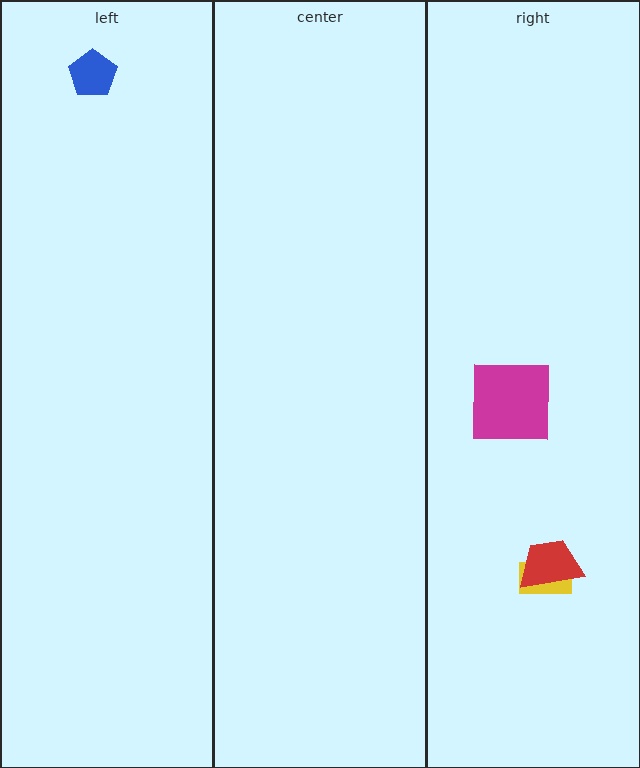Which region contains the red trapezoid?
The right region.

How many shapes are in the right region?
3.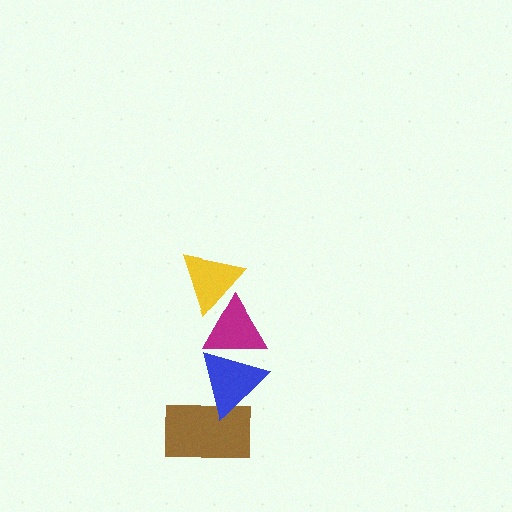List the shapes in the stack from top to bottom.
From top to bottom: the yellow triangle, the magenta triangle, the blue triangle, the brown rectangle.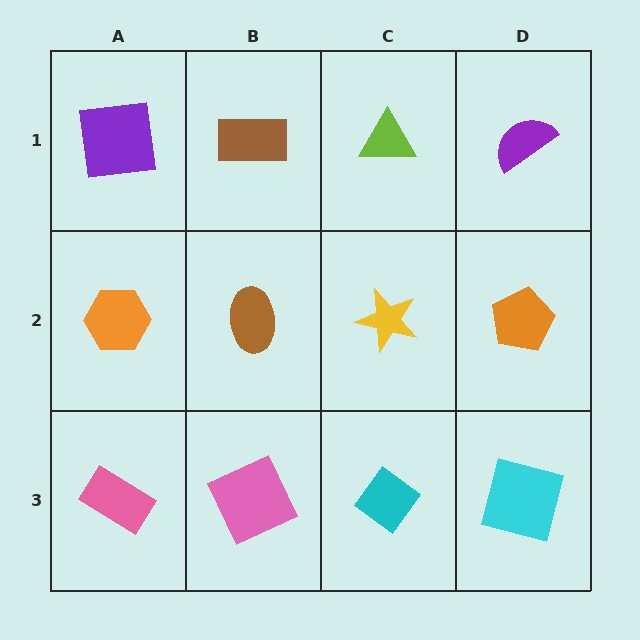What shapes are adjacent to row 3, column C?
A yellow star (row 2, column C), a pink square (row 3, column B), a cyan square (row 3, column D).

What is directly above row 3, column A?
An orange hexagon.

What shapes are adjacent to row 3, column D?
An orange pentagon (row 2, column D), a cyan diamond (row 3, column C).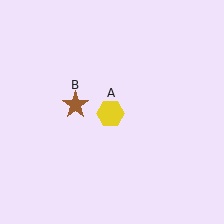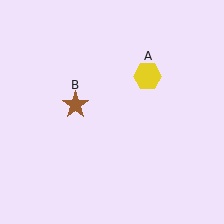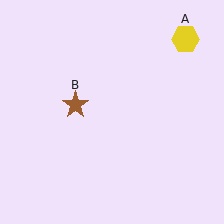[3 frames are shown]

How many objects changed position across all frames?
1 object changed position: yellow hexagon (object A).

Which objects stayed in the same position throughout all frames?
Brown star (object B) remained stationary.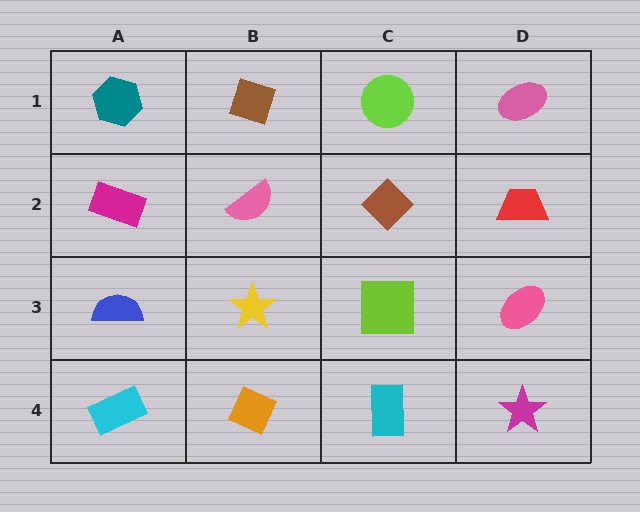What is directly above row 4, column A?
A blue semicircle.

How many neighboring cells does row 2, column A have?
3.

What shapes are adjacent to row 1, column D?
A red trapezoid (row 2, column D), a lime circle (row 1, column C).